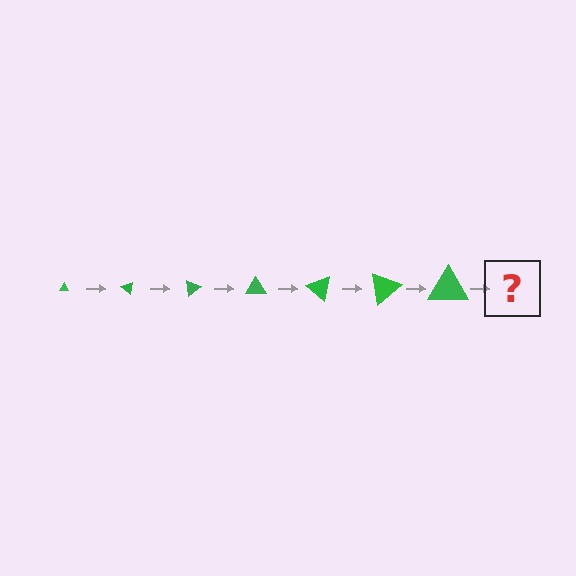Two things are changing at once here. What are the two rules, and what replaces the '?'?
The two rules are that the triangle grows larger each step and it rotates 40 degrees each step. The '?' should be a triangle, larger than the previous one and rotated 280 degrees from the start.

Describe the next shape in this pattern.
It should be a triangle, larger than the previous one and rotated 280 degrees from the start.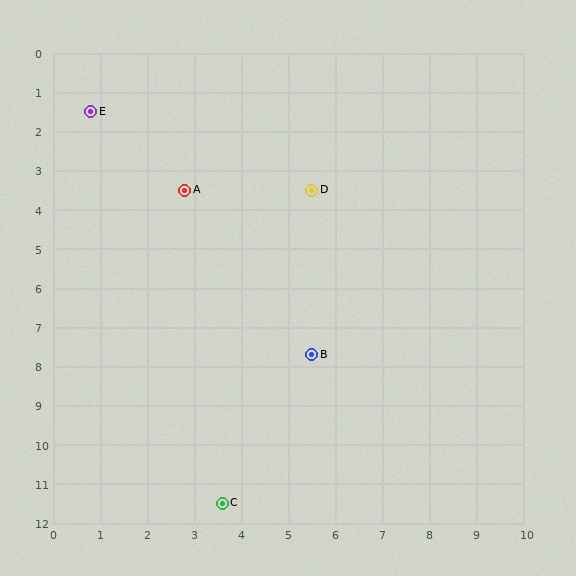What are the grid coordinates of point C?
Point C is at approximately (3.6, 11.5).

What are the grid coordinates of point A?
Point A is at approximately (2.8, 3.5).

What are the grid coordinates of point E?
Point E is at approximately (0.8, 1.5).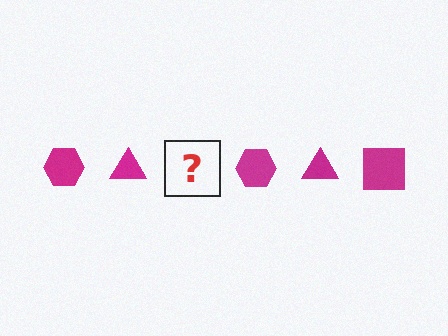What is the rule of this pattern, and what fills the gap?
The rule is that the pattern cycles through hexagon, triangle, square shapes in magenta. The gap should be filled with a magenta square.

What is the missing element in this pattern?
The missing element is a magenta square.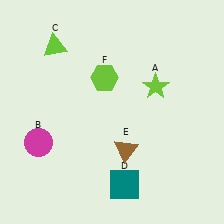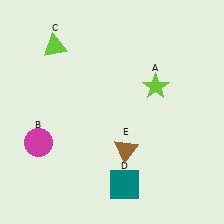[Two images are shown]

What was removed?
The lime hexagon (F) was removed in Image 2.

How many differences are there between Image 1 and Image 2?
There is 1 difference between the two images.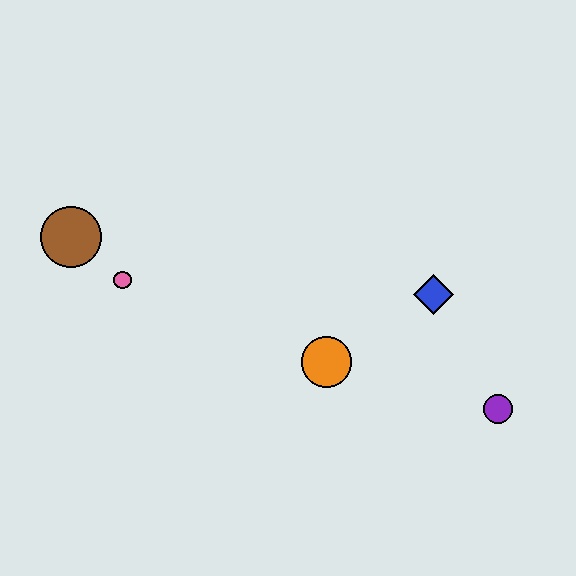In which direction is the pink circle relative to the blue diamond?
The pink circle is to the left of the blue diamond.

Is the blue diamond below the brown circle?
Yes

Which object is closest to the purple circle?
The blue diamond is closest to the purple circle.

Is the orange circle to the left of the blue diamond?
Yes